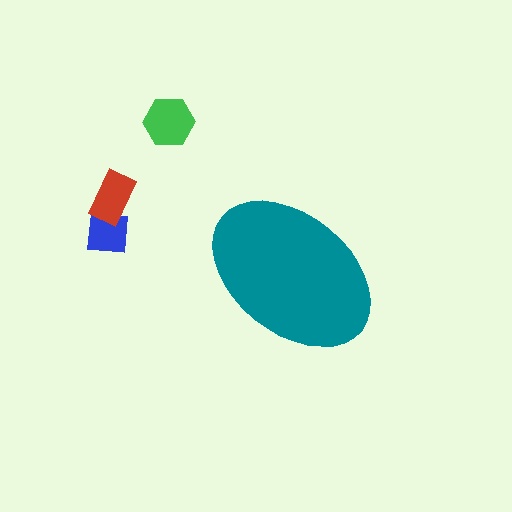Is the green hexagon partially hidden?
No, the green hexagon is fully visible.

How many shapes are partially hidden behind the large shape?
0 shapes are partially hidden.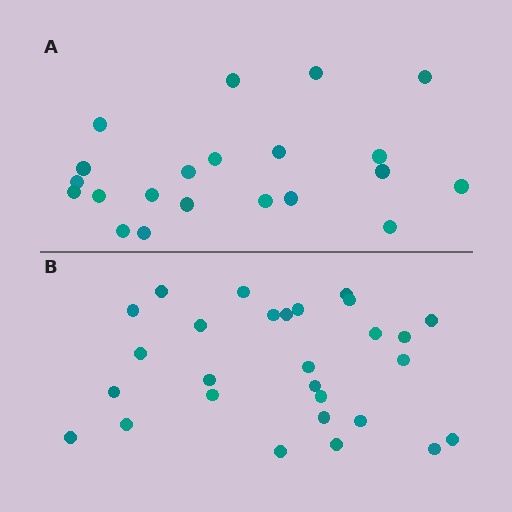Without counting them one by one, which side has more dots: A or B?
Region B (the bottom region) has more dots.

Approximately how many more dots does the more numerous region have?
Region B has roughly 8 or so more dots than region A.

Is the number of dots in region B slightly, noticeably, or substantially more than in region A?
Region B has noticeably more, but not dramatically so. The ratio is roughly 1.3 to 1.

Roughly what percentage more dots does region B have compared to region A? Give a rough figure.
About 35% more.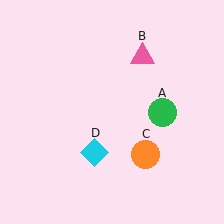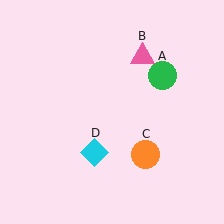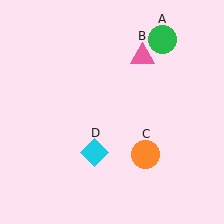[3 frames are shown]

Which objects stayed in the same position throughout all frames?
Pink triangle (object B) and orange circle (object C) and cyan diamond (object D) remained stationary.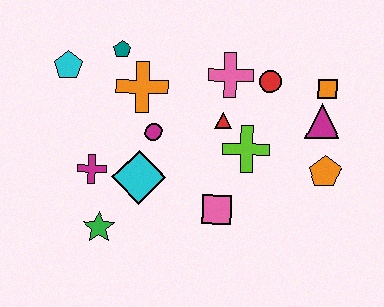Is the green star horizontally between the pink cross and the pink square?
No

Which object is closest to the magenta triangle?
The orange square is closest to the magenta triangle.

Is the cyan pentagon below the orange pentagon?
No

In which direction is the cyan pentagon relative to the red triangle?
The cyan pentagon is to the left of the red triangle.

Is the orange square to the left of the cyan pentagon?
No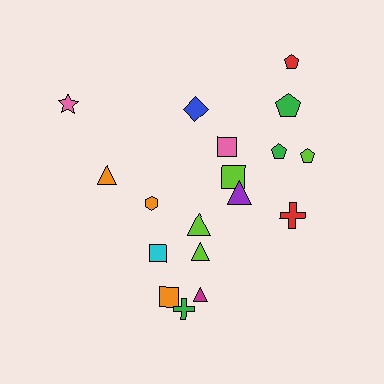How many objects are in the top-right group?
There are 8 objects.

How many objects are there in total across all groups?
There are 18 objects.